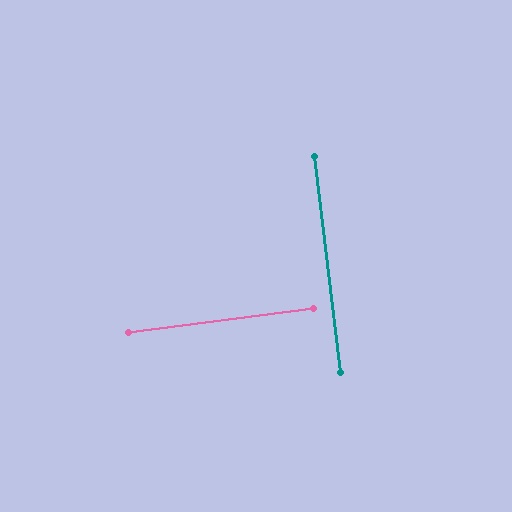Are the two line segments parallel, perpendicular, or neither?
Perpendicular — they meet at approximately 89°.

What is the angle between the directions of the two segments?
Approximately 89 degrees.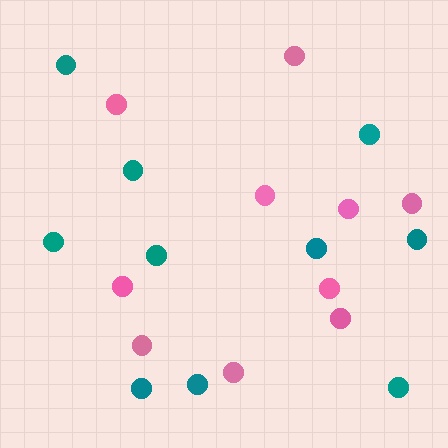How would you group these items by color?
There are 2 groups: one group of teal circles (10) and one group of pink circles (10).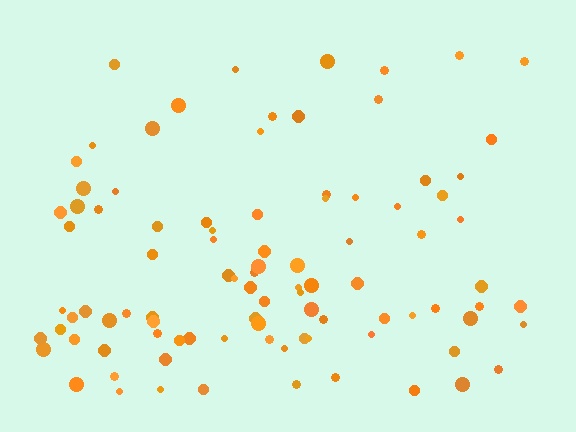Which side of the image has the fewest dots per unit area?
The top.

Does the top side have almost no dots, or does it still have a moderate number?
Still a moderate number, just noticeably fewer than the bottom.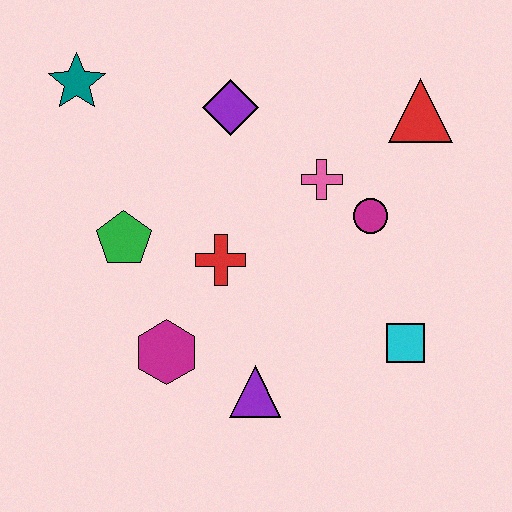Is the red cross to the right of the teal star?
Yes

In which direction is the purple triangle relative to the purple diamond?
The purple triangle is below the purple diamond.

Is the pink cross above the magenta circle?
Yes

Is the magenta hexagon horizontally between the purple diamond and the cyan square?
No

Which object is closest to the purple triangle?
The magenta hexagon is closest to the purple triangle.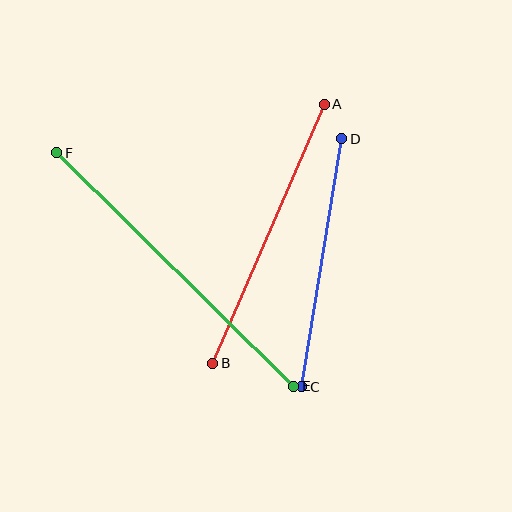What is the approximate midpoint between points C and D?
The midpoint is at approximately (322, 263) pixels.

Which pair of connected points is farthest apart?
Points E and F are farthest apart.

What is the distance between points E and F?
The distance is approximately 333 pixels.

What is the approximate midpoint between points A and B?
The midpoint is at approximately (269, 234) pixels.